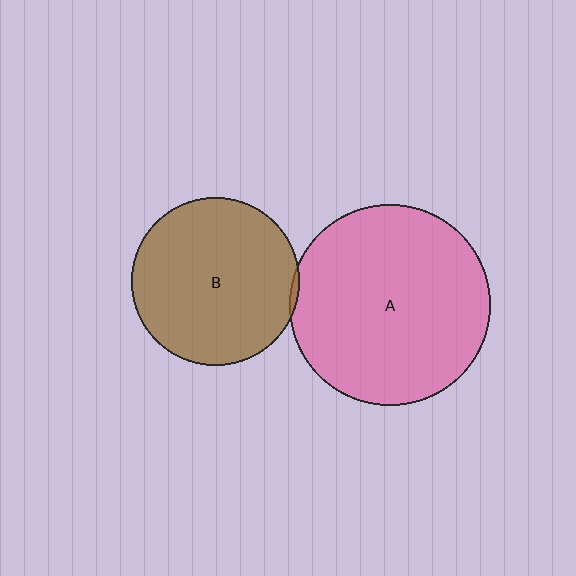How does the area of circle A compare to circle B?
Approximately 1.4 times.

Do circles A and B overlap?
Yes.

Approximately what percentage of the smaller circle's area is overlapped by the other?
Approximately 5%.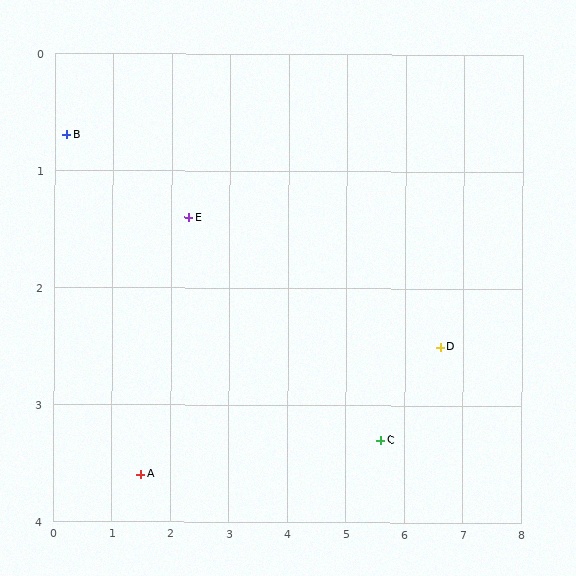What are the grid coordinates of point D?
Point D is at approximately (6.6, 2.5).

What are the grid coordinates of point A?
Point A is at approximately (1.5, 3.6).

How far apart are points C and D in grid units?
Points C and D are about 1.3 grid units apart.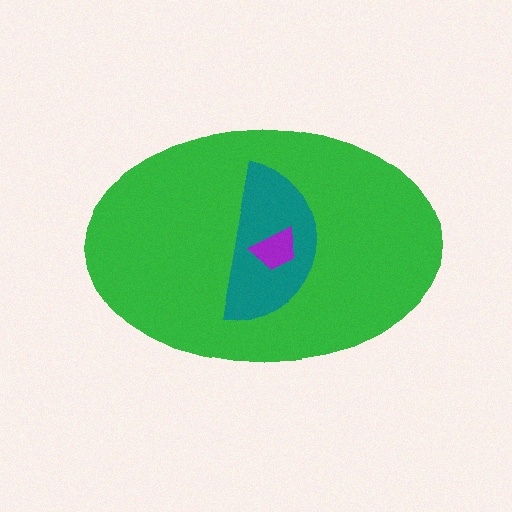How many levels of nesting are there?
3.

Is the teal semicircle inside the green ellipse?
Yes.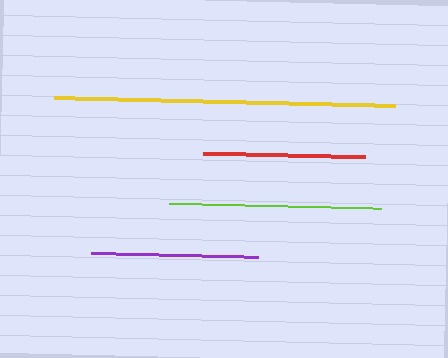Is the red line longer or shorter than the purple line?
The purple line is longer than the red line.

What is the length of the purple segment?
The purple segment is approximately 167 pixels long.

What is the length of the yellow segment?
The yellow segment is approximately 340 pixels long.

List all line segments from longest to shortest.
From longest to shortest: yellow, lime, purple, red.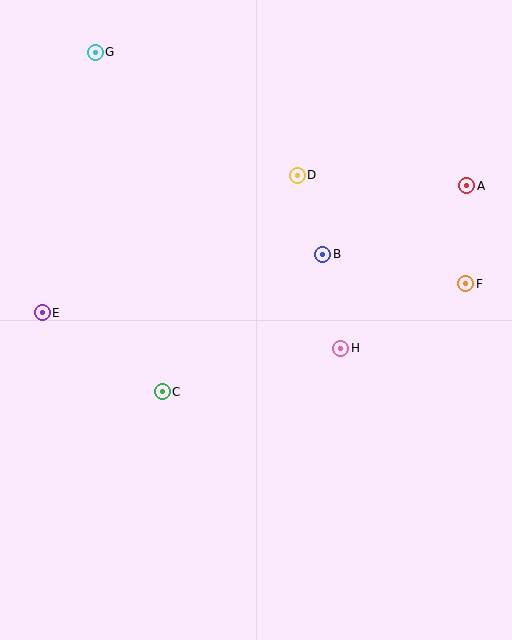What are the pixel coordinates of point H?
Point H is at (341, 348).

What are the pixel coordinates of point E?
Point E is at (42, 313).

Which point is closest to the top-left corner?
Point G is closest to the top-left corner.